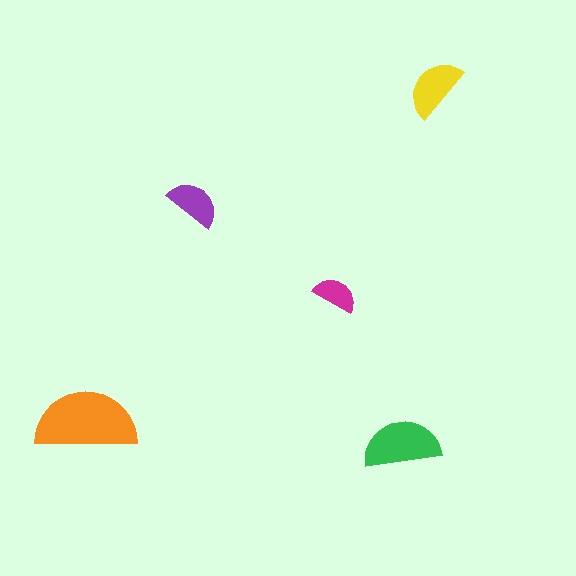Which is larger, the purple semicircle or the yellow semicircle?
The yellow one.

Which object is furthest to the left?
The orange semicircle is leftmost.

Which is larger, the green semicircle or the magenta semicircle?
The green one.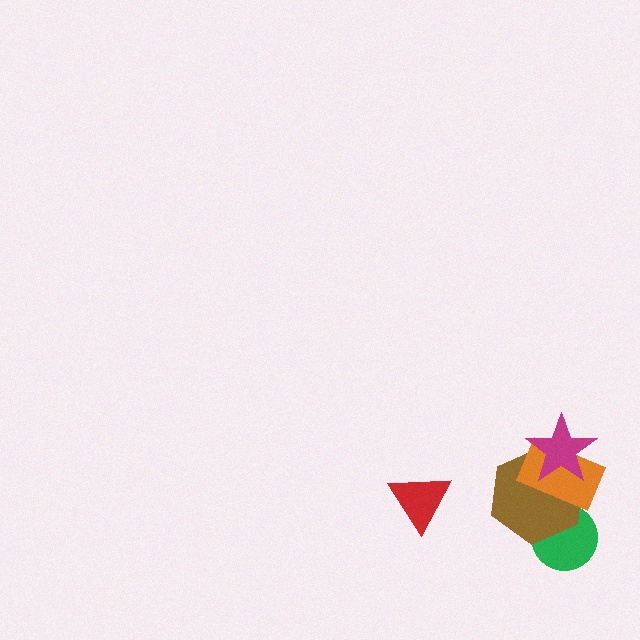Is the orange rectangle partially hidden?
Yes, it is partially covered by another shape.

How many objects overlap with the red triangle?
0 objects overlap with the red triangle.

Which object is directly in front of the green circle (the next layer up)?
The brown hexagon is directly in front of the green circle.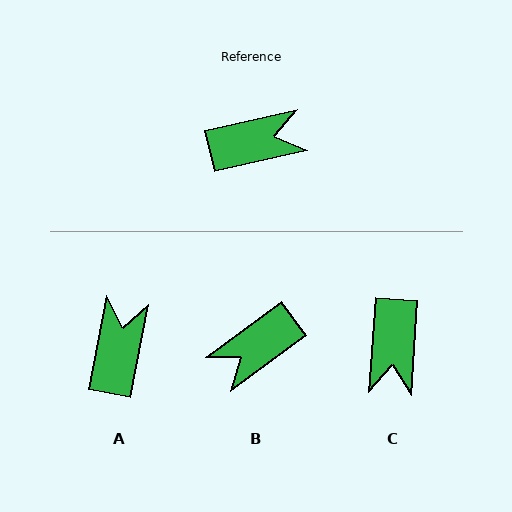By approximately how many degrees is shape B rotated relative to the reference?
Approximately 156 degrees clockwise.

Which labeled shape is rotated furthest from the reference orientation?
B, about 156 degrees away.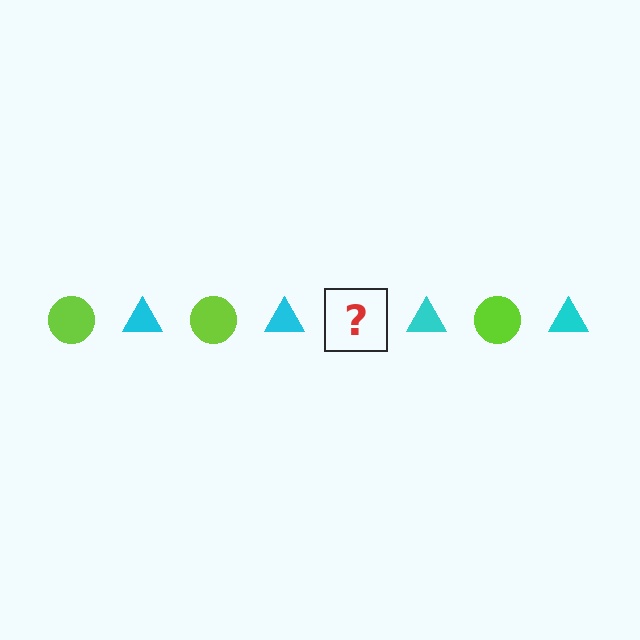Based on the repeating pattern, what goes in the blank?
The blank should be a lime circle.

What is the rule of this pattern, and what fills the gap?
The rule is that the pattern alternates between lime circle and cyan triangle. The gap should be filled with a lime circle.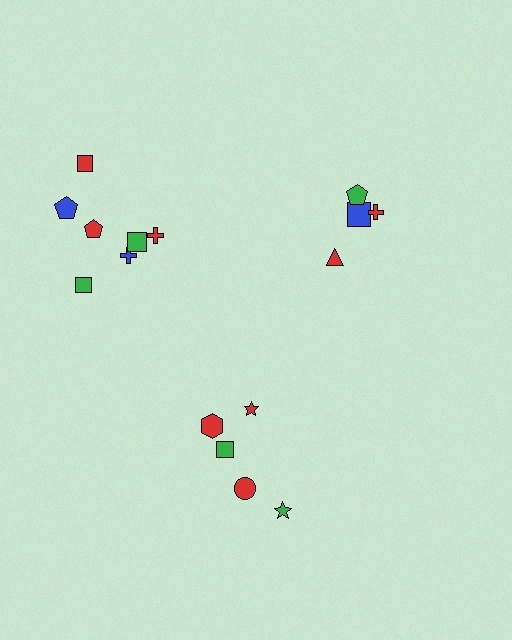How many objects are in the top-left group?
There are 7 objects.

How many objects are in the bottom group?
There are 5 objects.